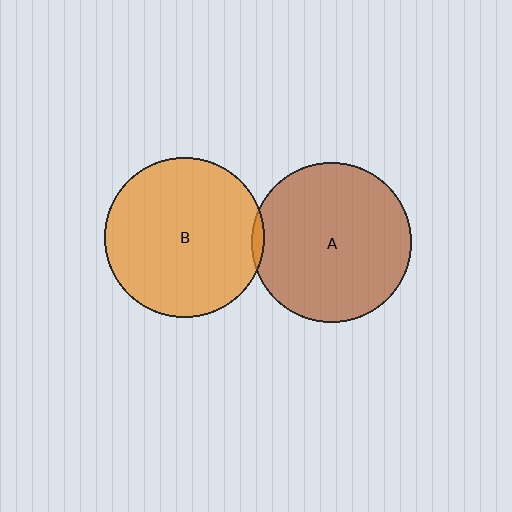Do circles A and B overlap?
Yes.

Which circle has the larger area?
Circle B (orange).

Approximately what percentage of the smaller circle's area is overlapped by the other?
Approximately 5%.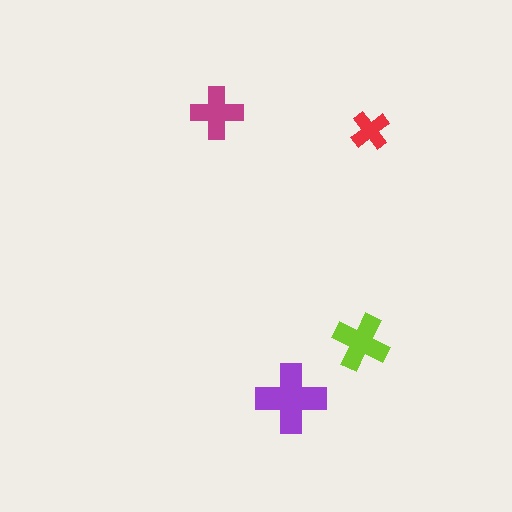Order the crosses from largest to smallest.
the purple one, the lime one, the magenta one, the red one.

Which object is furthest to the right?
The red cross is rightmost.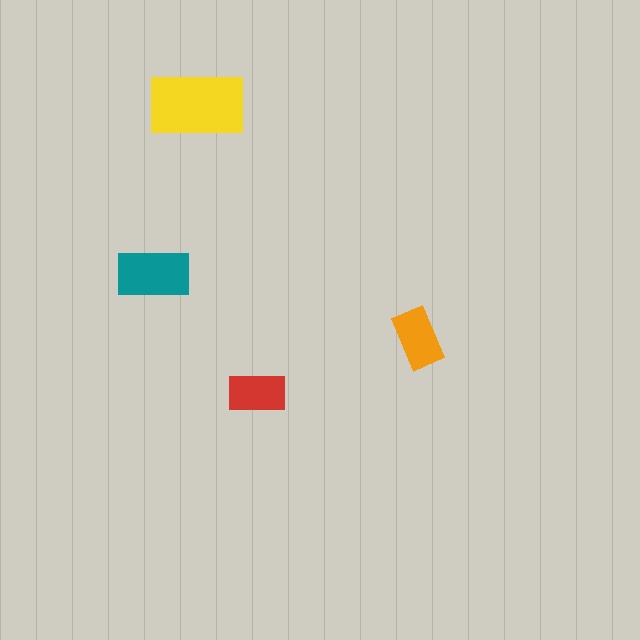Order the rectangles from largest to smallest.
the yellow one, the teal one, the orange one, the red one.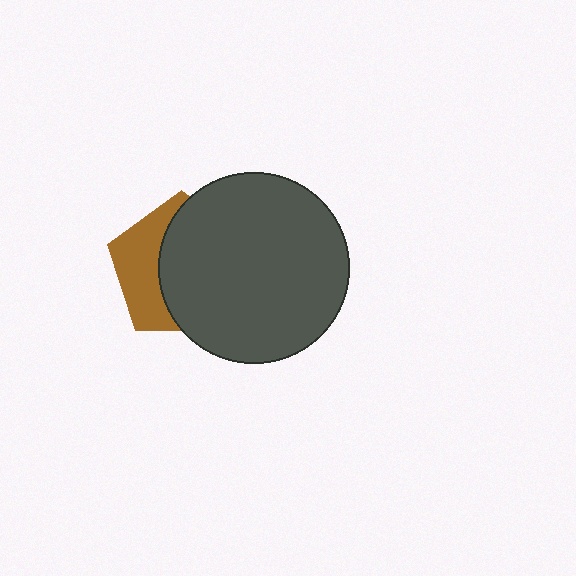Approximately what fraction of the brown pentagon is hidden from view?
Roughly 64% of the brown pentagon is hidden behind the dark gray circle.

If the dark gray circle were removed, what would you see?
You would see the complete brown pentagon.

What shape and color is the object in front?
The object in front is a dark gray circle.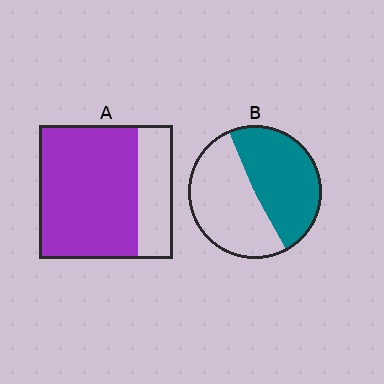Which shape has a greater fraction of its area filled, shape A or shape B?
Shape A.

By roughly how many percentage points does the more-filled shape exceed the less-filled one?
By roughly 25 percentage points (A over B).